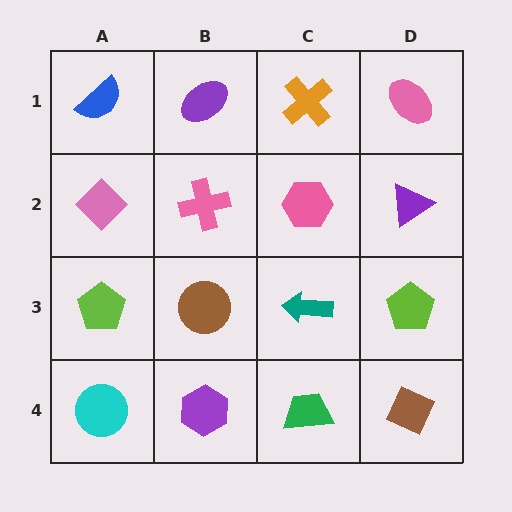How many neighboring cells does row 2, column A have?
3.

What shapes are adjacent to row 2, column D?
A pink ellipse (row 1, column D), a lime pentagon (row 3, column D), a pink hexagon (row 2, column C).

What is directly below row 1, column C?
A pink hexagon.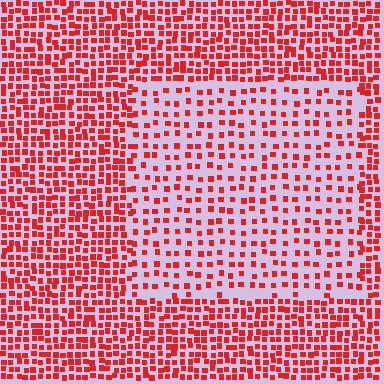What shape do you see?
I see a rectangle.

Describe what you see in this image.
The image contains small red elements arranged at two different densities. A rectangle-shaped region is visible where the elements are less densely packed than the surrounding area.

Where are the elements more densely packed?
The elements are more densely packed outside the rectangle boundary.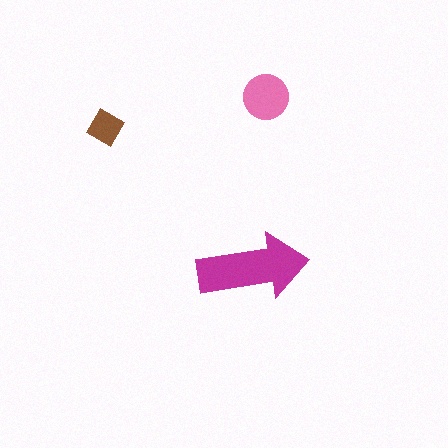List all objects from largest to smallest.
The magenta arrow, the pink circle, the brown diamond.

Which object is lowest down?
The magenta arrow is bottommost.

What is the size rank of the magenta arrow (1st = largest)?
1st.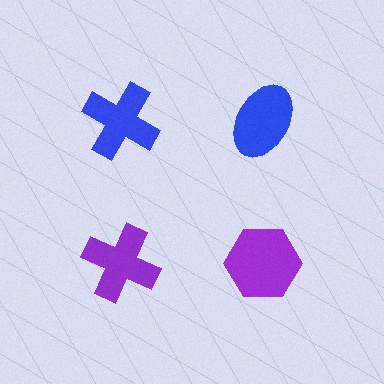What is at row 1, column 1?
A blue cross.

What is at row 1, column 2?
A blue ellipse.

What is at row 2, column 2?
A purple hexagon.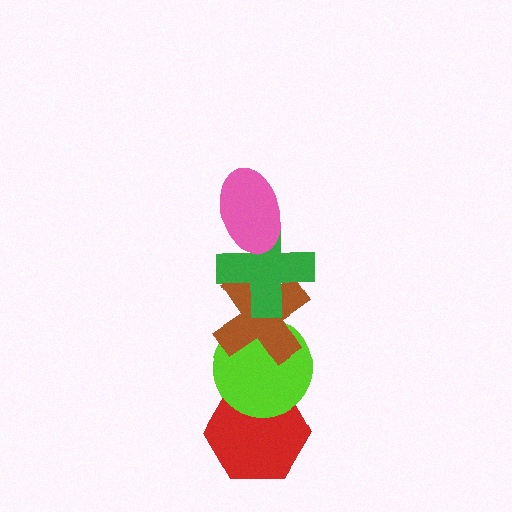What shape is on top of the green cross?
The pink ellipse is on top of the green cross.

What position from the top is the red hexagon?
The red hexagon is 5th from the top.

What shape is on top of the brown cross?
The green cross is on top of the brown cross.